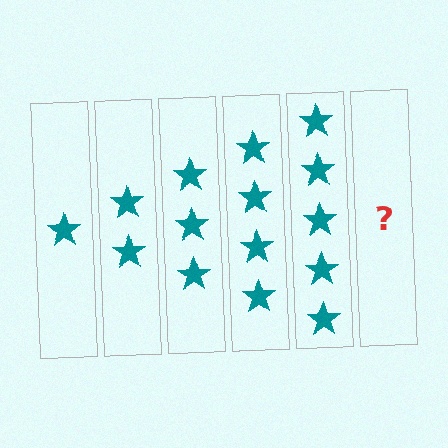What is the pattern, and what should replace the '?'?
The pattern is that each step adds one more star. The '?' should be 6 stars.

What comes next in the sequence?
The next element should be 6 stars.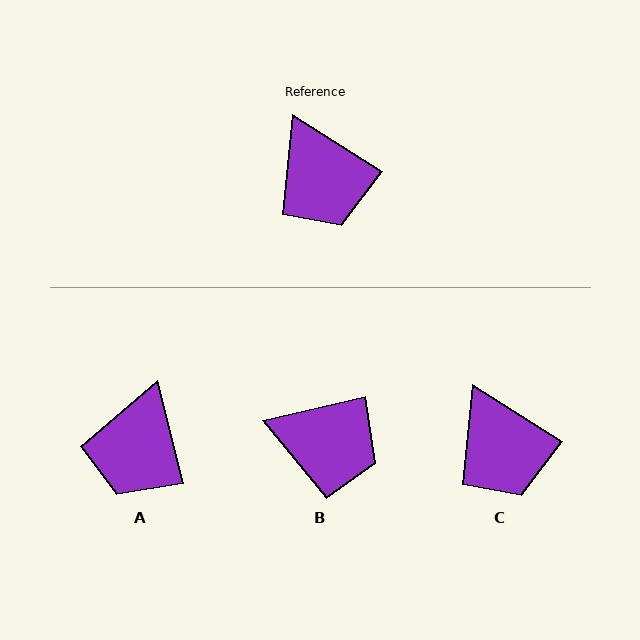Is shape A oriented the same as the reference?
No, it is off by about 43 degrees.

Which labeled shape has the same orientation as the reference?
C.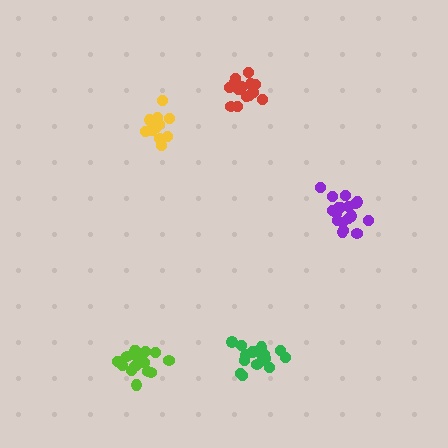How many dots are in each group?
Group 1: 17 dots, Group 2: 18 dots, Group 3: 19 dots, Group 4: 14 dots, Group 5: 14 dots (82 total).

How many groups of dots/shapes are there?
There are 5 groups.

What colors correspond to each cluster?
The clusters are colored: lime, purple, green, red, yellow.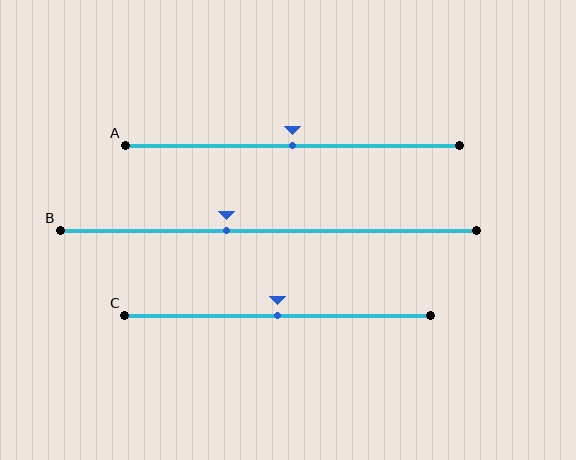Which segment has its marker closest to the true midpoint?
Segment A has its marker closest to the true midpoint.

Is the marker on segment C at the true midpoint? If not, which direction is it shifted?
Yes, the marker on segment C is at the true midpoint.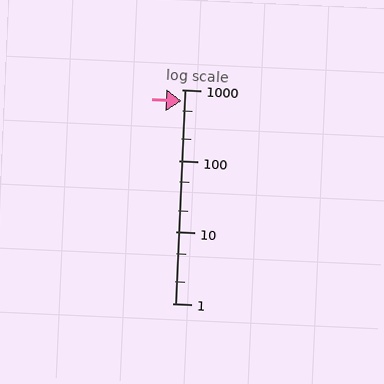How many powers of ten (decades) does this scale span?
The scale spans 3 decades, from 1 to 1000.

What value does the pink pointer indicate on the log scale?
The pointer indicates approximately 690.